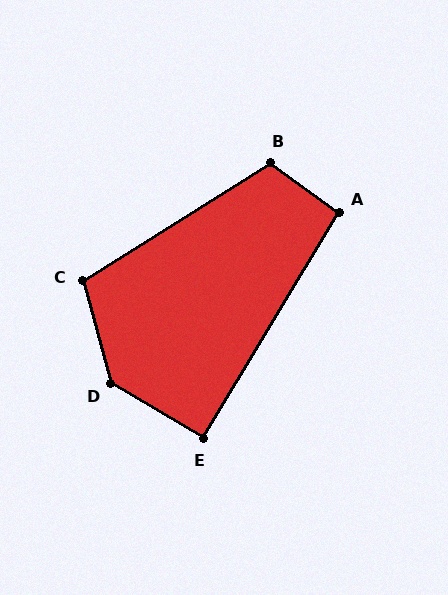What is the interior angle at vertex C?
Approximately 107 degrees (obtuse).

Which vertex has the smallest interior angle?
E, at approximately 90 degrees.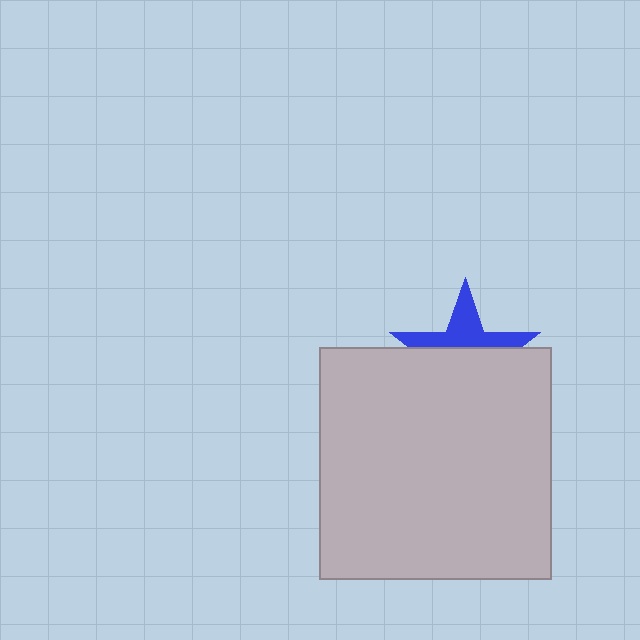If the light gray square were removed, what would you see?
You would see the complete blue star.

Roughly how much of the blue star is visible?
A small part of it is visible (roughly 41%).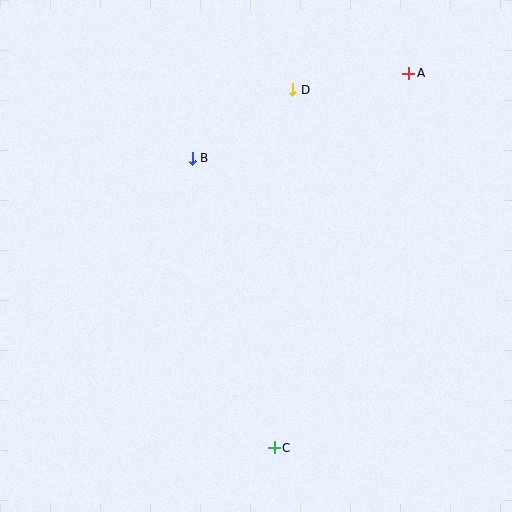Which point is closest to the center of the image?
Point B at (192, 158) is closest to the center.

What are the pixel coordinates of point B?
Point B is at (192, 158).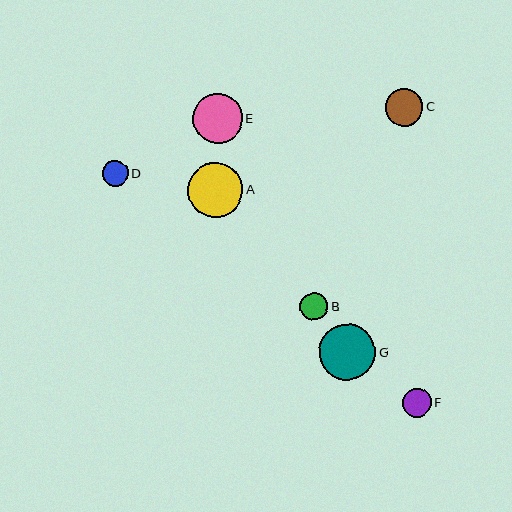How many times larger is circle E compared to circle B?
Circle E is approximately 1.8 times the size of circle B.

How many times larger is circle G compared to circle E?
Circle G is approximately 1.1 times the size of circle E.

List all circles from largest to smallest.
From largest to smallest: G, A, E, C, F, B, D.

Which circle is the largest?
Circle G is the largest with a size of approximately 56 pixels.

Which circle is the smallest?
Circle D is the smallest with a size of approximately 26 pixels.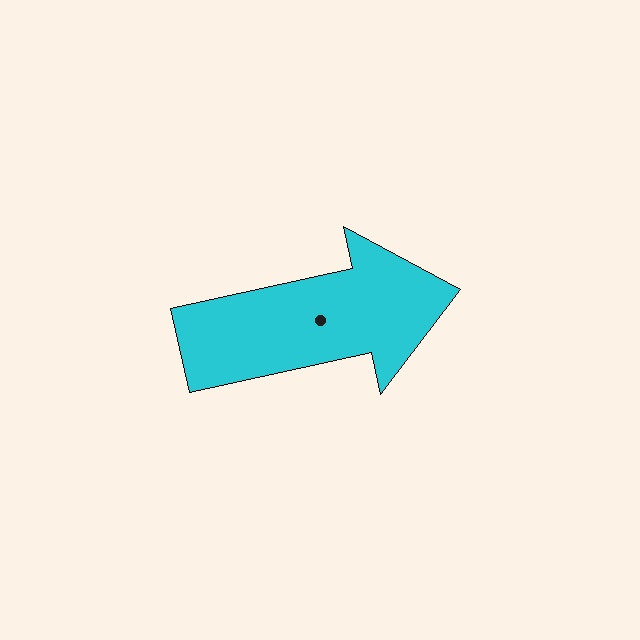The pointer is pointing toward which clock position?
Roughly 3 o'clock.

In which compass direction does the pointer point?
East.